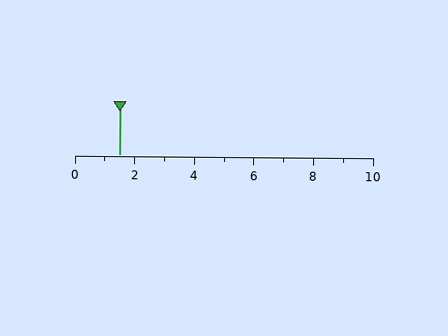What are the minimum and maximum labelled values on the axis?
The axis runs from 0 to 10.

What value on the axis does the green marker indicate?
The marker indicates approximately 1.5.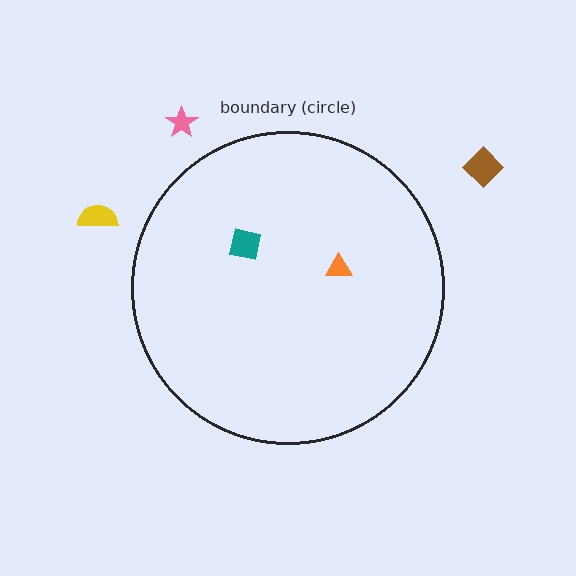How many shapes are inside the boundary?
2 inside, 3 outside.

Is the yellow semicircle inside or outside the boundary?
Outside.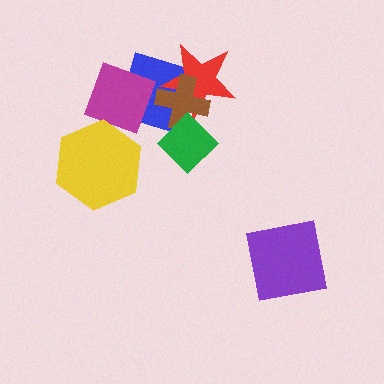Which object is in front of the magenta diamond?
The yellow hexagon is in front of the magenta diamond.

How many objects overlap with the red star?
3 objects overlap with the red star.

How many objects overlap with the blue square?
3 objects overlap with the blue square.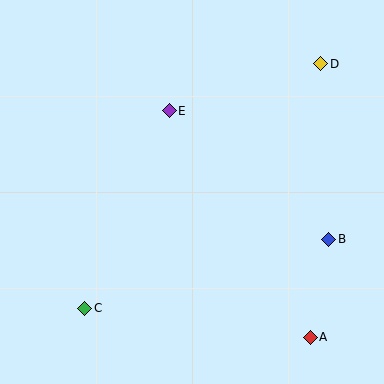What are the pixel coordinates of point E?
Point E is at (169, 111).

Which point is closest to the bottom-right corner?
Point A is closest to the bottom-right corner.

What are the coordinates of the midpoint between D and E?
The midpoint between D and E is at (245, 87).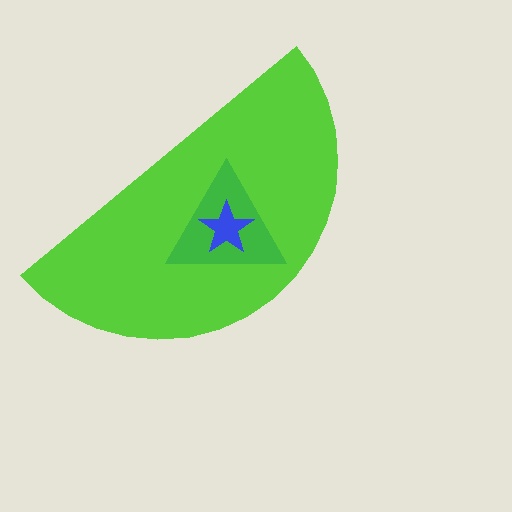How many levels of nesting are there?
3.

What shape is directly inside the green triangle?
The blue star.